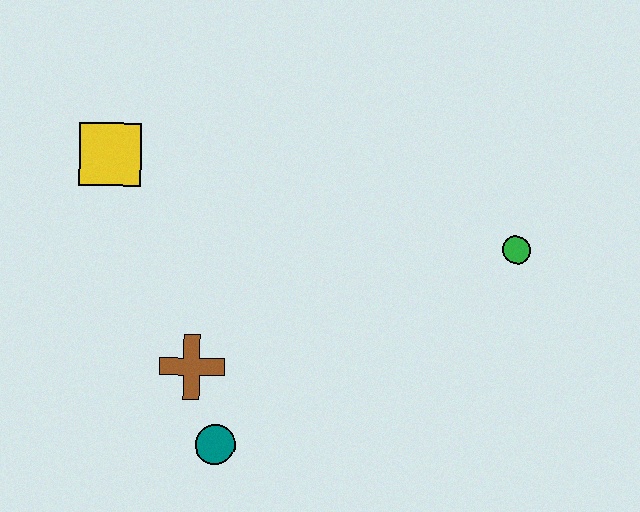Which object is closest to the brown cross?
The teal circle is closest to the brown cross.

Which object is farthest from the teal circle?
The green circle is farthest from the teal circle.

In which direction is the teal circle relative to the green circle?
The teal circle is to the left of the green circle.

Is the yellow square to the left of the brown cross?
Yes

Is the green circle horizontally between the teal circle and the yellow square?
No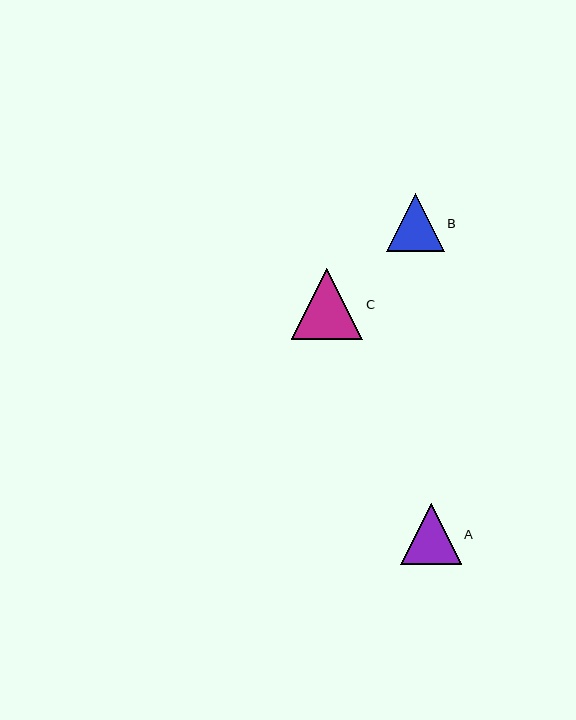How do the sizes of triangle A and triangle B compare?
Triangle A and triangle B are approximately the same size.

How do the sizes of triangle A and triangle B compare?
Triangle A and triangle B are approximately the same size.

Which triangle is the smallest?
Triangle B is the smallest with a size of approximately 58 pixels.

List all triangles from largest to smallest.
From largest to smallest: C, A, B.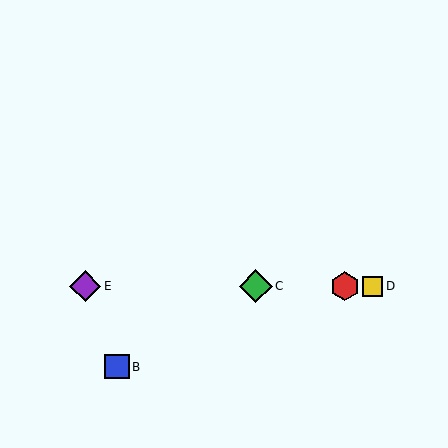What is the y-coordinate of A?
Object A is at y≈286.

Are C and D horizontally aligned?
Yes, both are at y≈286.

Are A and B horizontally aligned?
No, A is at y≈286 and B is at y≈367.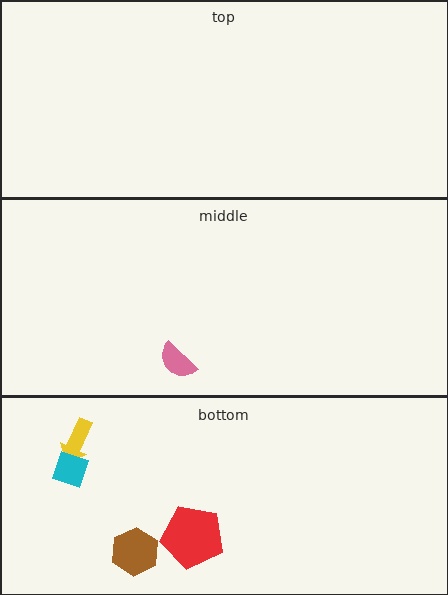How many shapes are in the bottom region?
4.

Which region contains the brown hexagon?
The bottom region.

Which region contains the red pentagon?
The bottom region.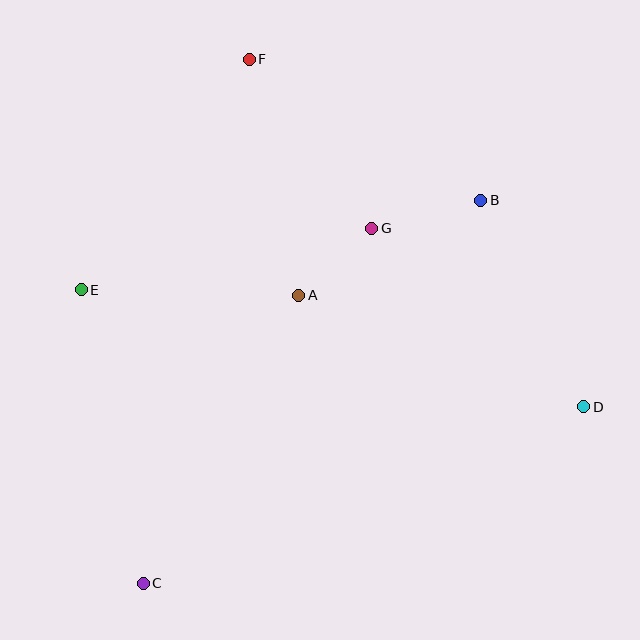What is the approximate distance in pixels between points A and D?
The distance between A and D is approximately 306 pixels.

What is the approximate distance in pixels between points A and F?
The distance between A and F is approximately 241 pixels.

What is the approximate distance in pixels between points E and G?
The distance between E and G is approximately 297 pixels.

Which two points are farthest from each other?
Points C and F are farthest from each other.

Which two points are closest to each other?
Points A and G are closest to each other.